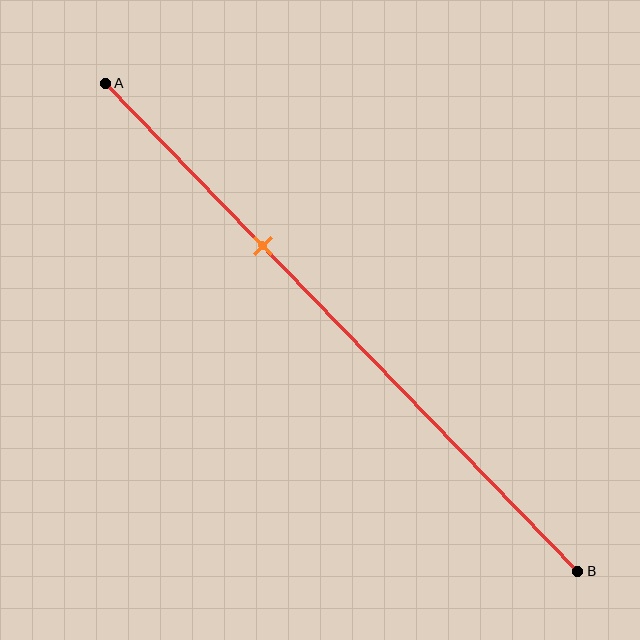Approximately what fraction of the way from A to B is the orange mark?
The orange mark is approximately 35% of the way from A to B.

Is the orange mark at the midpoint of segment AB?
No, the mark is at about 35% from A, not at the 50% midpoint.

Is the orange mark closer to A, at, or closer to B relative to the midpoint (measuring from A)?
The orange mark is closer to point A than the midpoint of segment AB.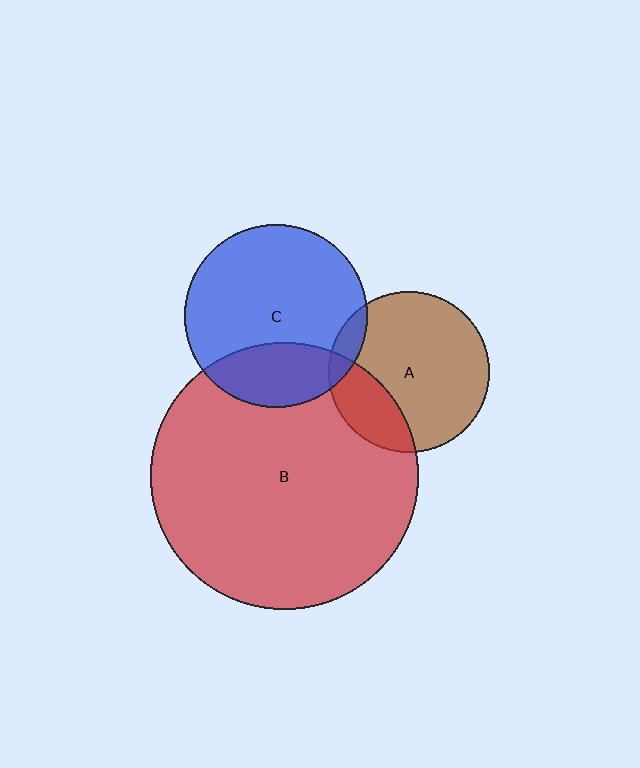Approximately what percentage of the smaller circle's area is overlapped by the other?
Approximately 25%.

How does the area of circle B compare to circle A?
Approximately 2.8 times.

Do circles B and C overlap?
Yes.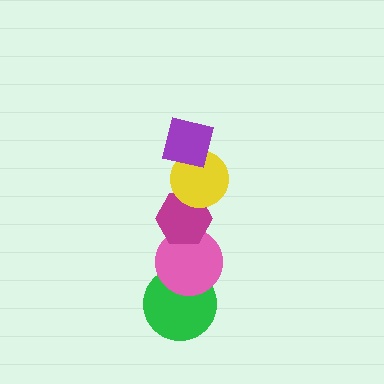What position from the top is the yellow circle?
The yellow circle is 2nd from the top.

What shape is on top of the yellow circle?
The purple square is on top of the yellow circle.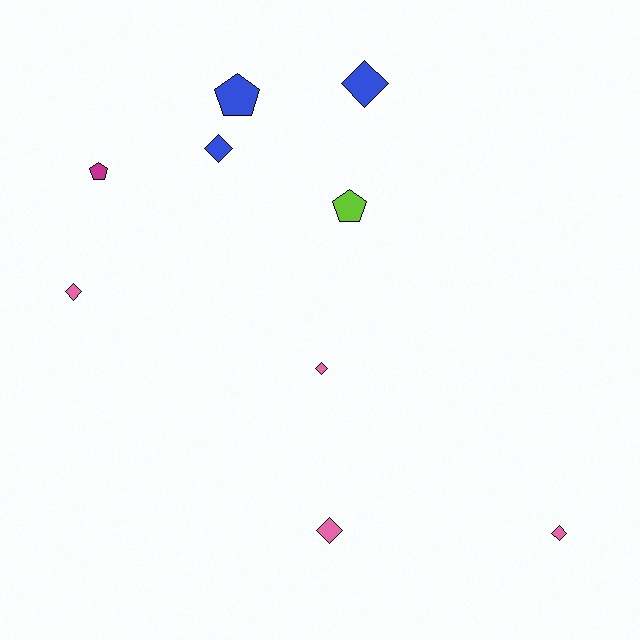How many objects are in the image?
There are 9 objects.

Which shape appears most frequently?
Diamond, with 6 objects.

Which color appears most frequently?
Pink, with 4 objects.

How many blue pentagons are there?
There is 1 blue pentagon.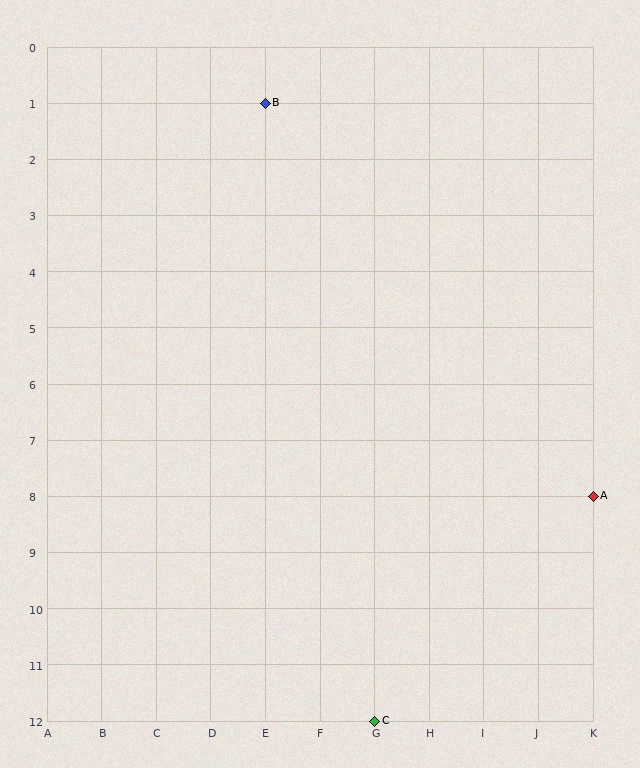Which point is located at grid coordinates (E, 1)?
Point B is at (E, 1).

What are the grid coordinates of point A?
Point A is at grid coordinates (K, 8).